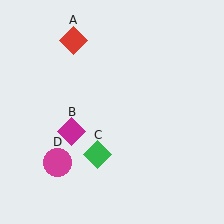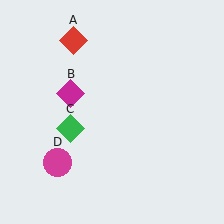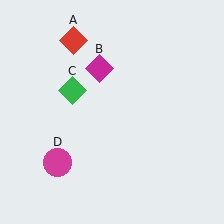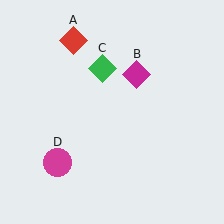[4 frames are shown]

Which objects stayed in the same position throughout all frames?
Red diamond (object A) and magenta circle (object D) remained stationary.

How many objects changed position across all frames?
2 objects changed position: magenta diamond (object B), green diamond (object C).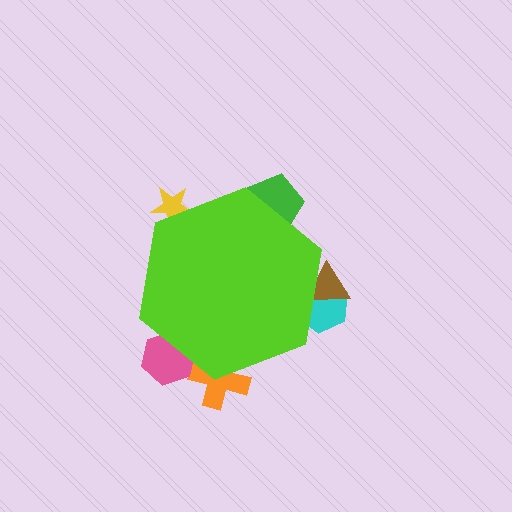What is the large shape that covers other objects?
A lime hexagon.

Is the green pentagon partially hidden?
Yes, the green pentagon is partially hidden behind the lime hexagon.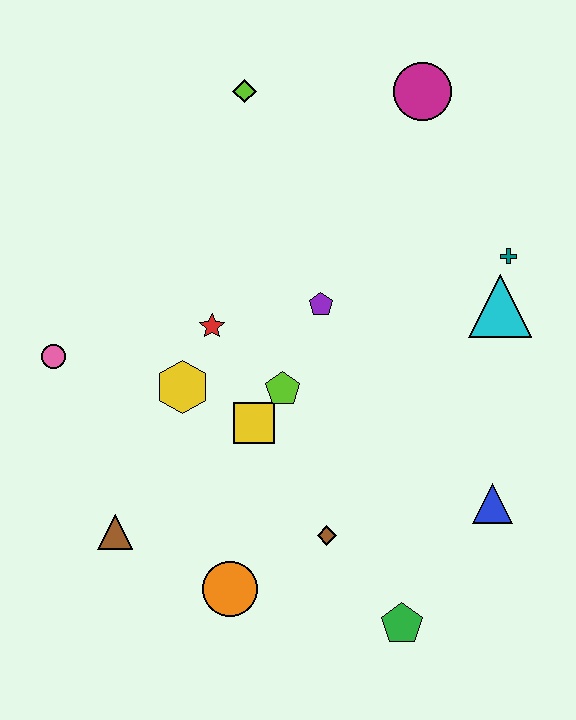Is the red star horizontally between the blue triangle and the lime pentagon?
No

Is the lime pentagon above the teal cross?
No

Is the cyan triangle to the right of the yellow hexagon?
Yes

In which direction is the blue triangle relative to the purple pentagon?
The blue triangle is below the purple pentagon.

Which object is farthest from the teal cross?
The brown triangle is farthest from the teal cross.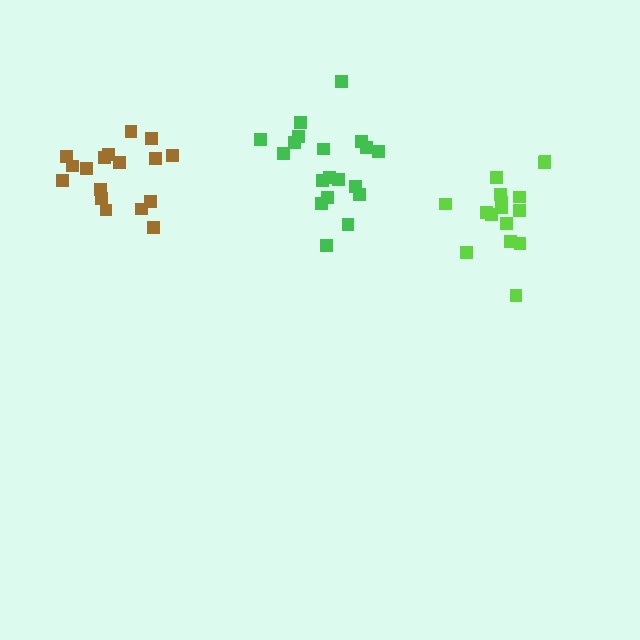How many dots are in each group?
Group 1: 20 dots, Group 2: 17 dots, Group 3: 16 dots (53 total).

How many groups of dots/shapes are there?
There are 3 groups.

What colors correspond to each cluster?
The clusters are colored: green, brown, lime.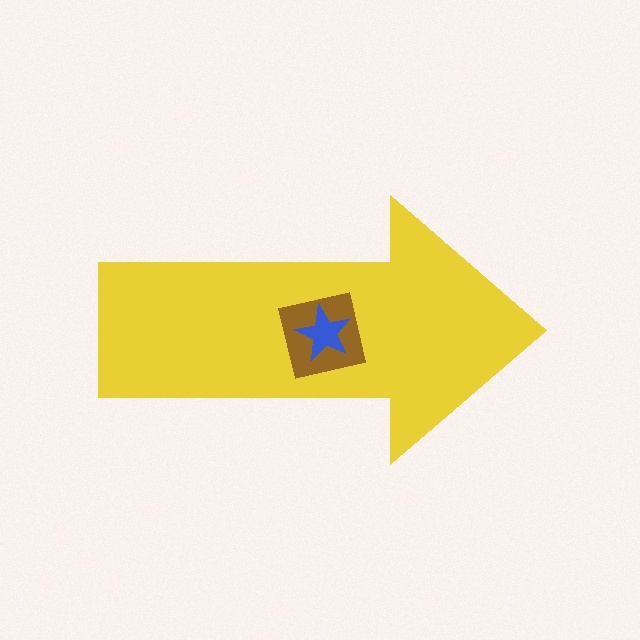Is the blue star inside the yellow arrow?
Yes.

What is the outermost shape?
The yellow arrow.